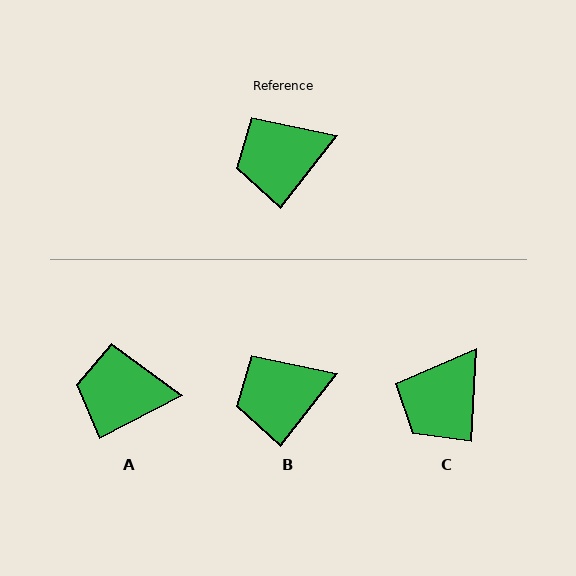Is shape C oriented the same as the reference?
No, it is off by about 36 degrees.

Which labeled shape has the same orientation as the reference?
B.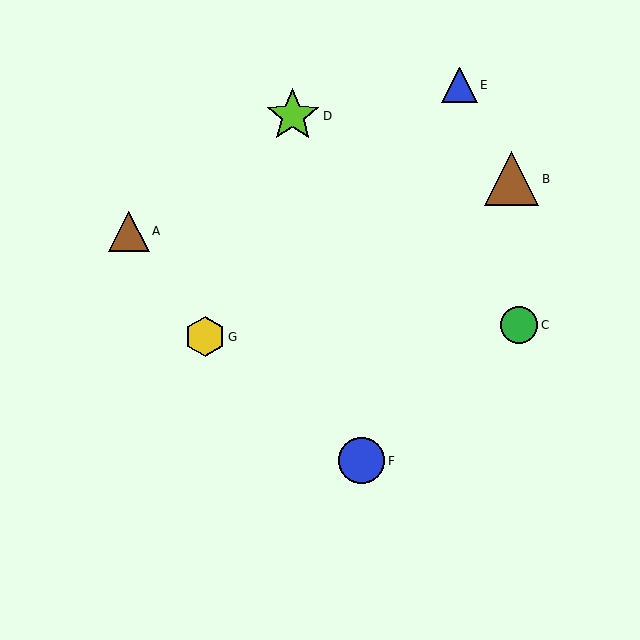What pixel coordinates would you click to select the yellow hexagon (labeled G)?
Click at (205, 337) to select the yellow hexagon G.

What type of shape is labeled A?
Shape A is a brown triangle.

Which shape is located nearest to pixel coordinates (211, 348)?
The yellow hexagon (labeled G) at (205, 337) is nearest to that location.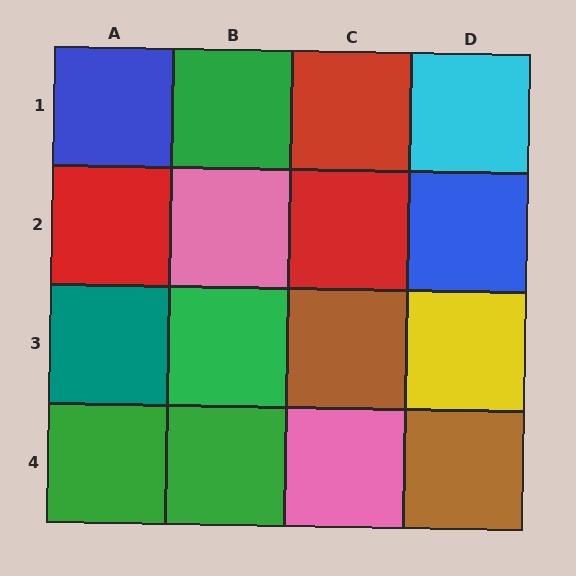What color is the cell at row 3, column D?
Yellow.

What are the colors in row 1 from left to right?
Blue, green, red, cyan.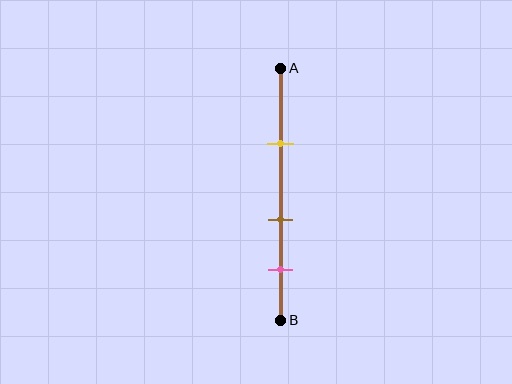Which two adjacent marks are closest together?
The brown and pink marks are the closest adjacent pair.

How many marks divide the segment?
There are 3 marks dividing the segment.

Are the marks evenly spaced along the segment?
Yes, the marks are approximately evenly spaced.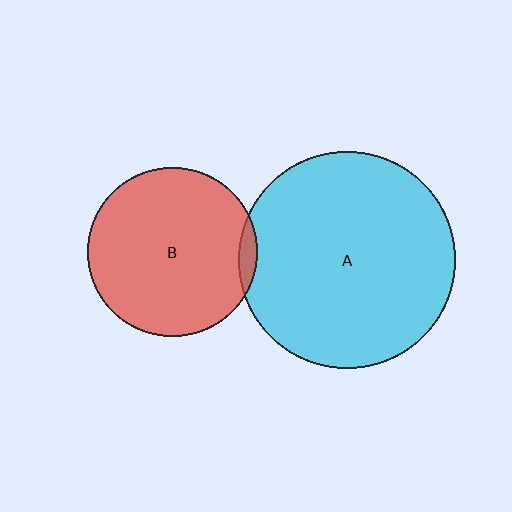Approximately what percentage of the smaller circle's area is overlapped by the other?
Approximately 5%.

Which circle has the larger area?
Circle A (cyan).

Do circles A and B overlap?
Yes.